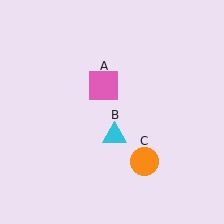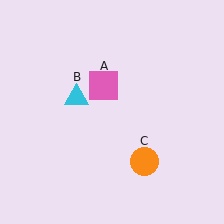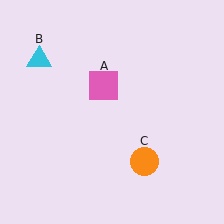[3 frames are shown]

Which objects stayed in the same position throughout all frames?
Pink square (object A) and orange circle (object C) remained stationary.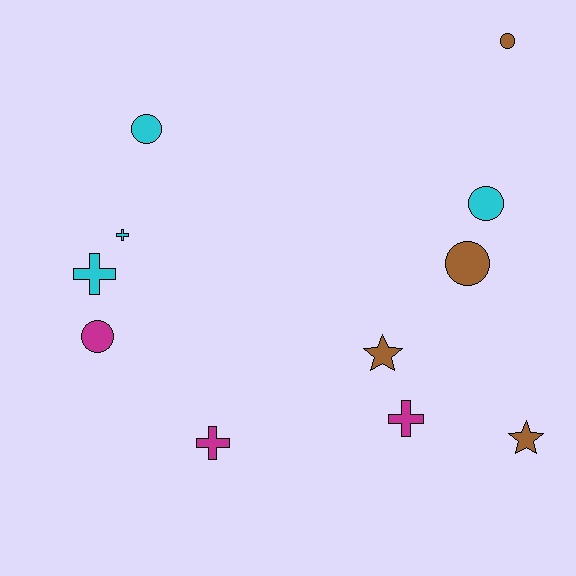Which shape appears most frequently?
Circle, with 5 objects.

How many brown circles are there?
There are 2 brown circles.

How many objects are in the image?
There are 11 objects.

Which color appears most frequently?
Cyan, with 4 objects.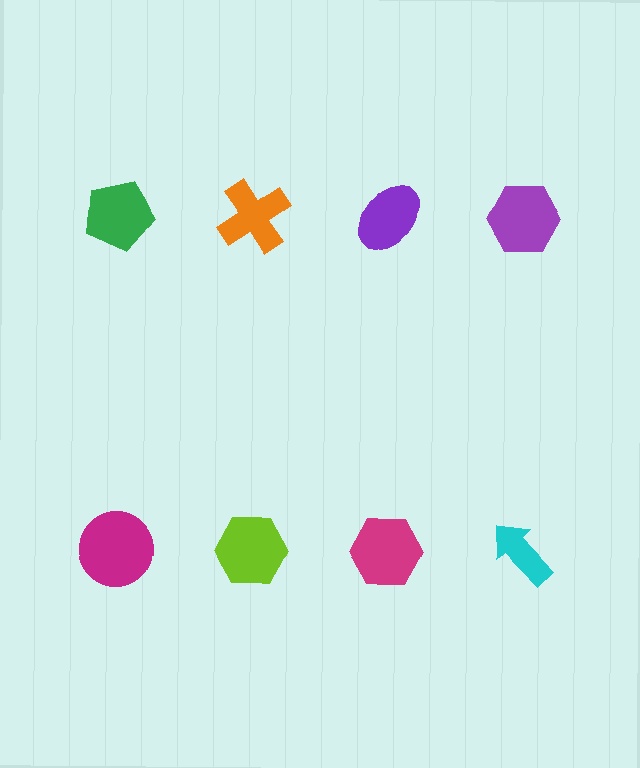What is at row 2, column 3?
A magenta hexagon.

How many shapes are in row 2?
4 shapes.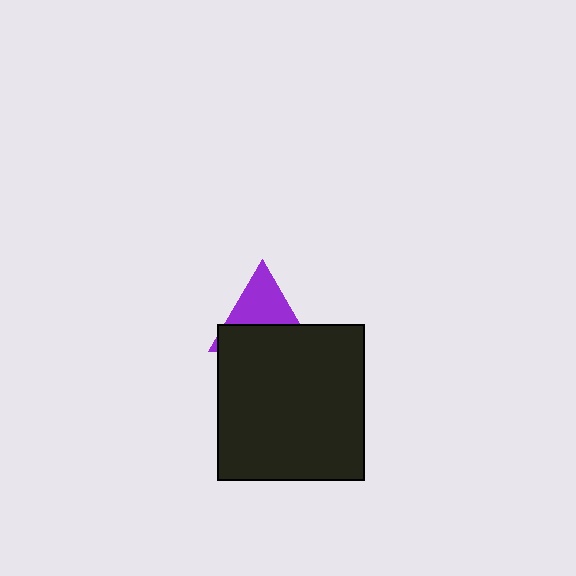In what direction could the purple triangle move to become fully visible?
The purple triangle could move up. That would shift it out from behind the black rectangle entirely.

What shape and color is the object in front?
The object in front is a black rectangle.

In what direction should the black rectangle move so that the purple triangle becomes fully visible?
The black rectangle should move down. That is the shortest direction to clear the overlap and leave the purple triangle fully visible.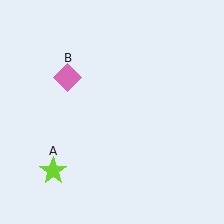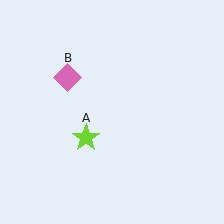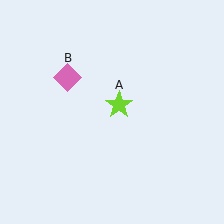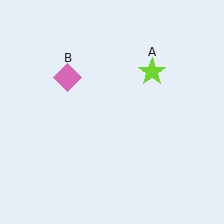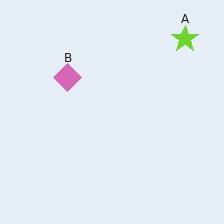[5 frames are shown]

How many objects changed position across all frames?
1 object changed position: lime star (object A).